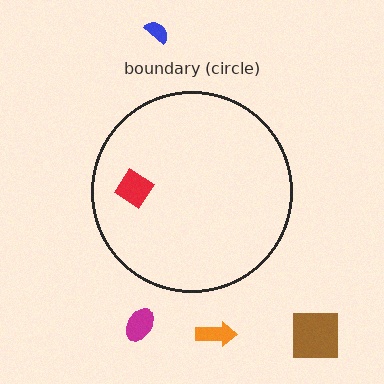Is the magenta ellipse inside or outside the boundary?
Outside.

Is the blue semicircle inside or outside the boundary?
Outside.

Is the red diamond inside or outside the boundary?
Inside.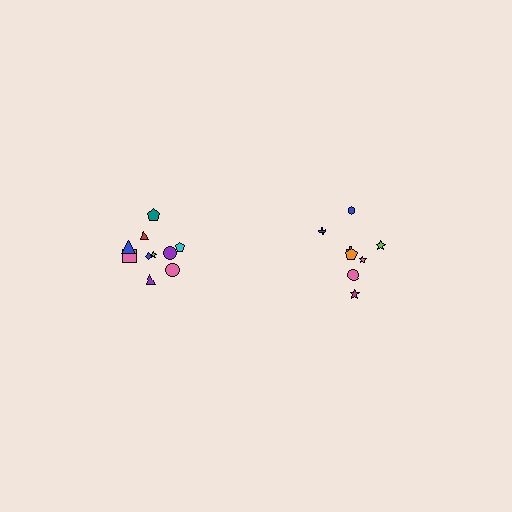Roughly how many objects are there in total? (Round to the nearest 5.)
Roughly 20 objects in total.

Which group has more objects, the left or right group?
The left group.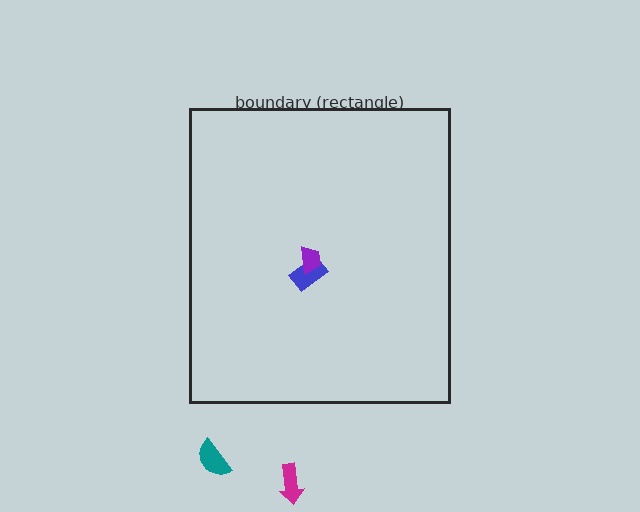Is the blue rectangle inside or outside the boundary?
Inside.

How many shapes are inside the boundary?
2 inside, 2 outside.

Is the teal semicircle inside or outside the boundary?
Outside.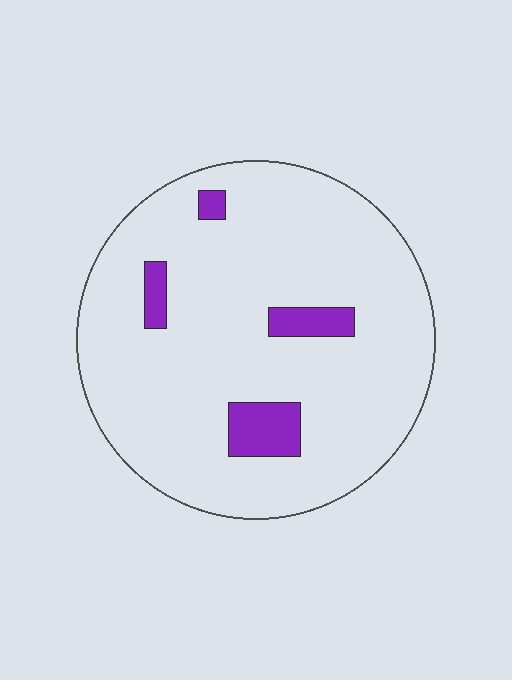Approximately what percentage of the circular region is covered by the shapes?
Approximately 10%.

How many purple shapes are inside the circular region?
4.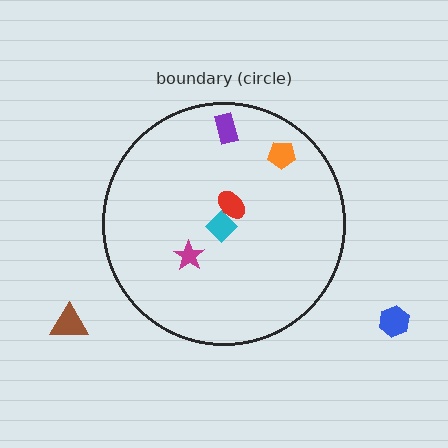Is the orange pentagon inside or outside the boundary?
Inside.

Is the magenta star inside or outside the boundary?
Inside.